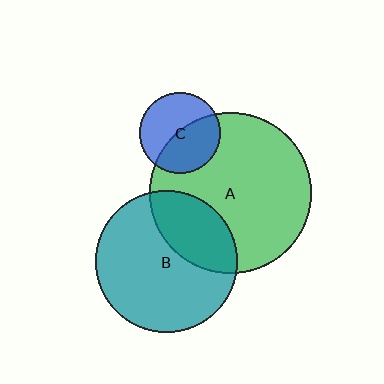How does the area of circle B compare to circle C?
Approximately 3.1 times.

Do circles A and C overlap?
Yes.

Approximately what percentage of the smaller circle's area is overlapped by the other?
Approximately 50%.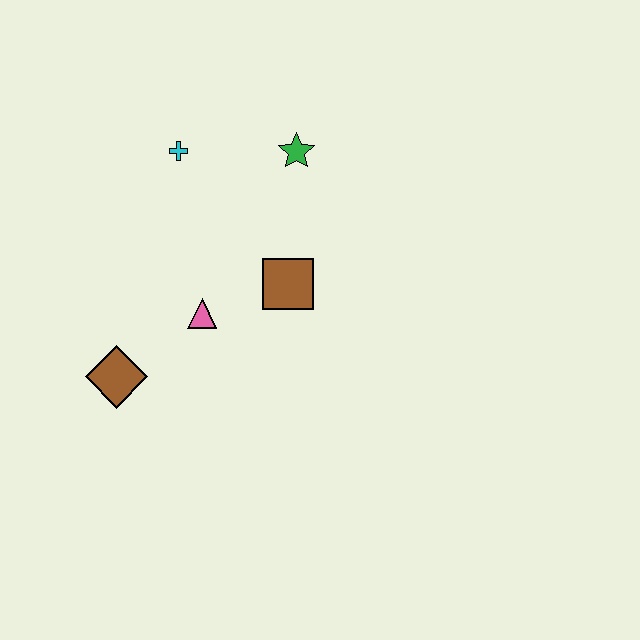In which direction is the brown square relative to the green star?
The brown square is below the green star.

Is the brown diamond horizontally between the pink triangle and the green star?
No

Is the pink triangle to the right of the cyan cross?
Yes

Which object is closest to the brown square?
The pink triangle is closest to the brown square.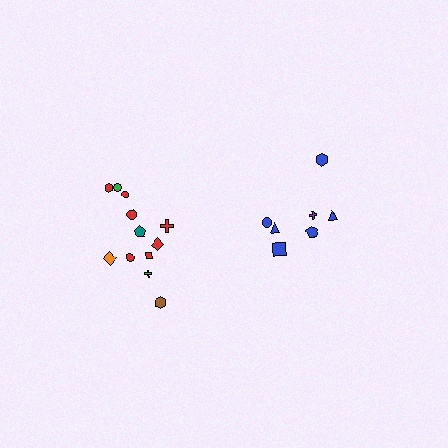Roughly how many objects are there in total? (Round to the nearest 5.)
Roughly 20 objects in total.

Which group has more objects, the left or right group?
The left group.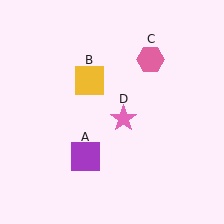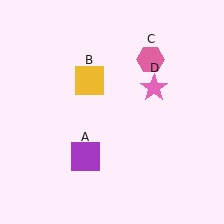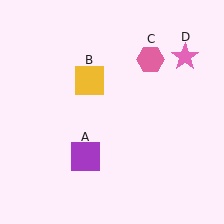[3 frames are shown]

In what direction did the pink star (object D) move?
The pink star (object D) moved up and to the right.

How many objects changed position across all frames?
1 object changed position: pink star (object D).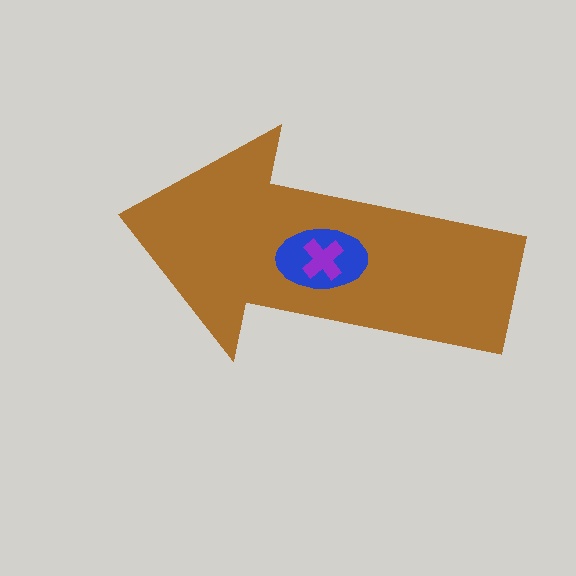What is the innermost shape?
The purple cross.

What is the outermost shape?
The brown arrow.